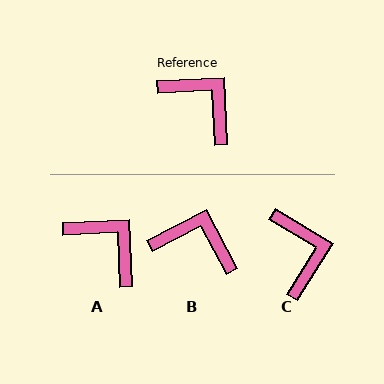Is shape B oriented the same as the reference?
No, it is off by about 25 degrees.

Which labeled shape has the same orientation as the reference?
A.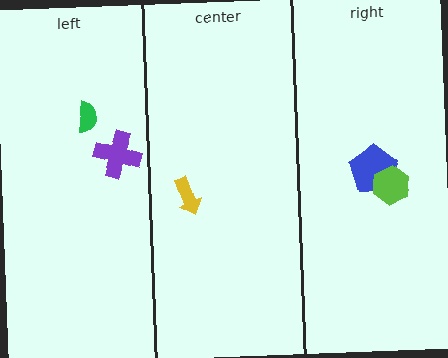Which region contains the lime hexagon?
The right region.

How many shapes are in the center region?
1.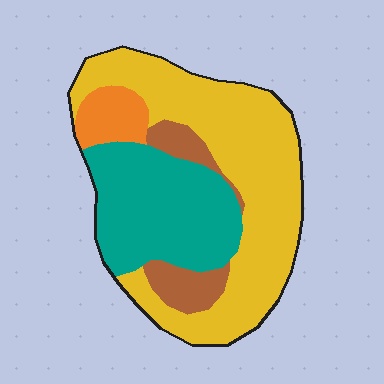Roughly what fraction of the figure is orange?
Orange covers 7% of the figure.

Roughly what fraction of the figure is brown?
Brown covers roughly 10% of the figure.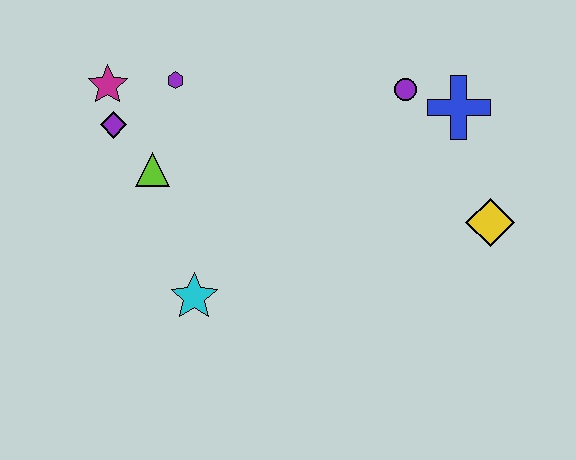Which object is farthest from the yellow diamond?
The magenta star is farthest from the yellow diamond.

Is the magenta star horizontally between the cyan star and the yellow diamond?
No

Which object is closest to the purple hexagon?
The magenta star is closest to the purple hexagon.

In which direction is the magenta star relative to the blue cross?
The magenta star is to the left of the blue cross.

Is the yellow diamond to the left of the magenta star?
No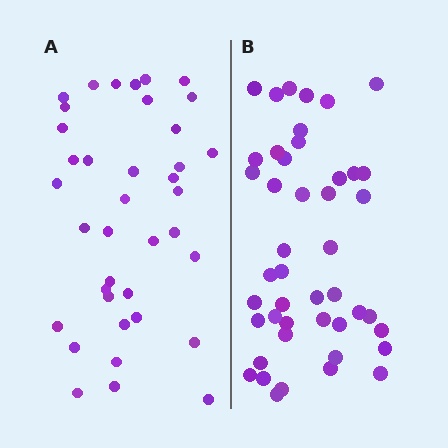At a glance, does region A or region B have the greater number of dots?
Region B (the right region) has more dots.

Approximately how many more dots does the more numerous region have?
Region B has roughly 8 or so more dots than region A.